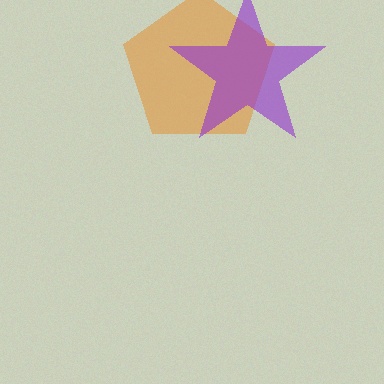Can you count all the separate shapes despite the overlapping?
Yes, there are 2 separate shapes.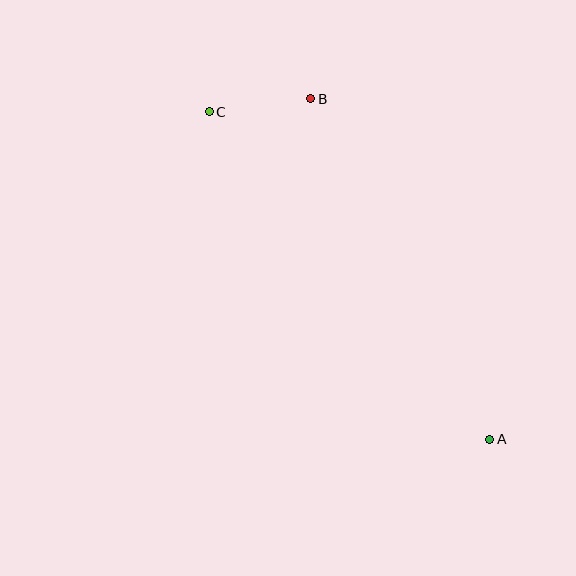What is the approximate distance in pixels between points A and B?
The distance between A and B is approximately 385 pixels.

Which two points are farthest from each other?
Points A and C are farthest from each other.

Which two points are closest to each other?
Points B and C are closest to each other.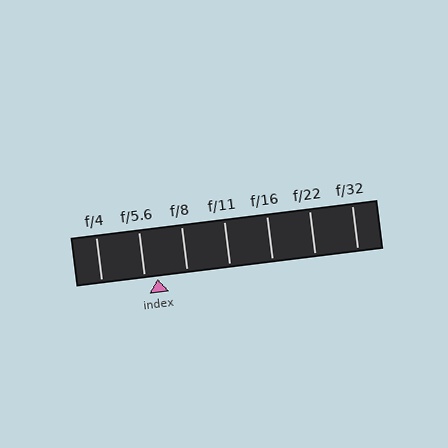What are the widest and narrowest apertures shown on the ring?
The widest aperture shown is f/4 and the narrowest is f/32.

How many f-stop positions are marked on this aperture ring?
There are 7 f-stop positions marked.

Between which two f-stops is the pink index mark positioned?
The index mark is between f/5.6 and f/8.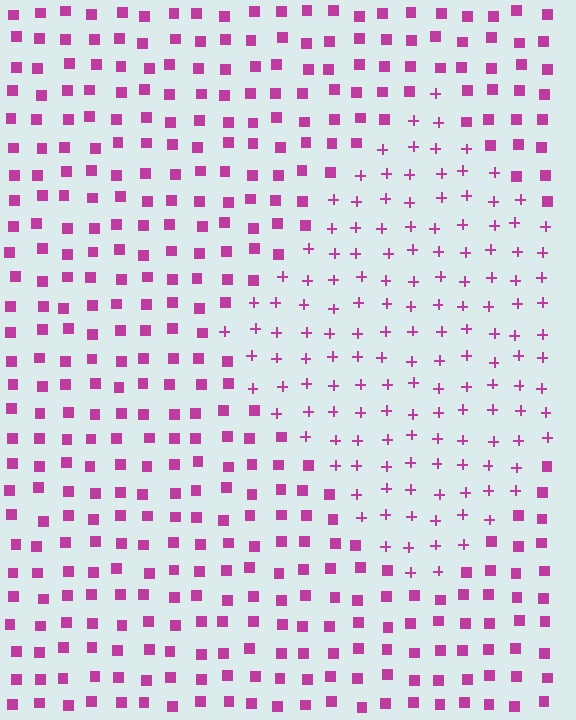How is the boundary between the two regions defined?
The boundary is defined by a change in element shape: plus signs inside vs. squares outside. All elements share the same color and spacing.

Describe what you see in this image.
The image is filled with small magenta elements arranged in a uniform grid. A diamond-shaped region contains plus signs, while the surrounding area contains squares. The boundary is defined purely by the change in element shape.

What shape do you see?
I see a diamond.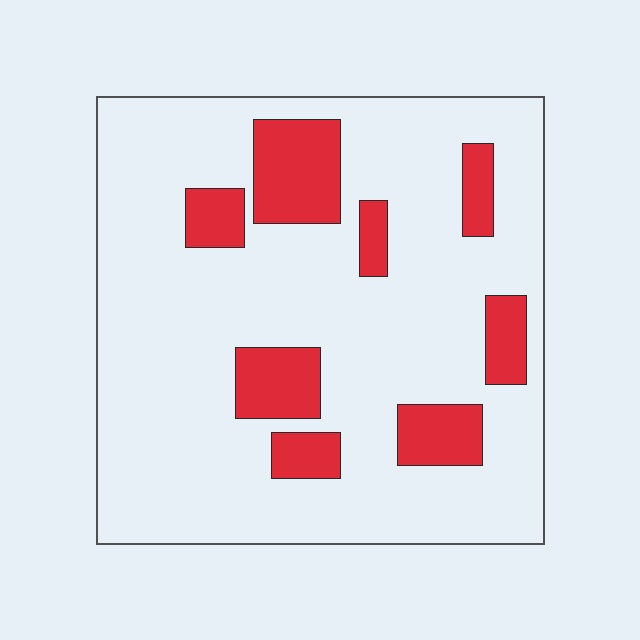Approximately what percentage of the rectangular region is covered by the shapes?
Approximately 20%.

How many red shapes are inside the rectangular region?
8.